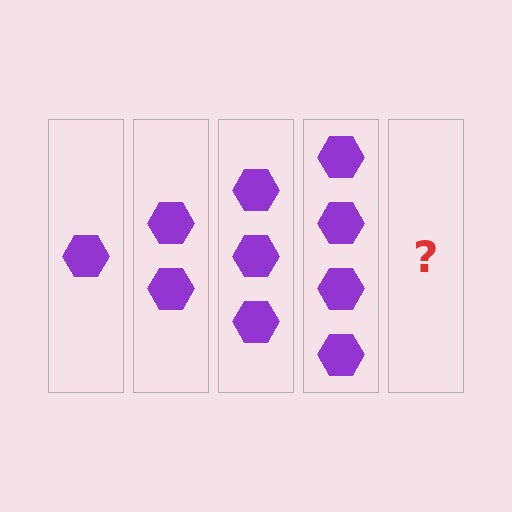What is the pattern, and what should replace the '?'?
The pattern is that each step adds one more hexagon. The '?' should be 5 hexagons.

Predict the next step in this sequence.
The next step is 5 hexagons.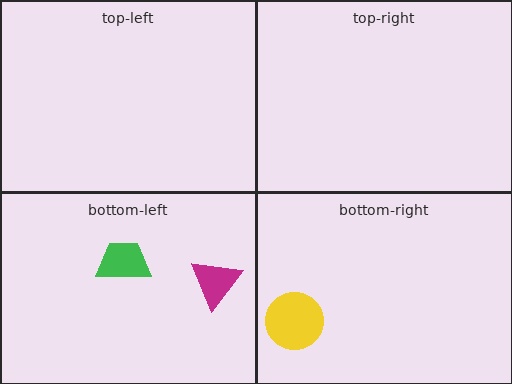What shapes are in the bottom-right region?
The yellow circle.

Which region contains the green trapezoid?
The bottom-left region.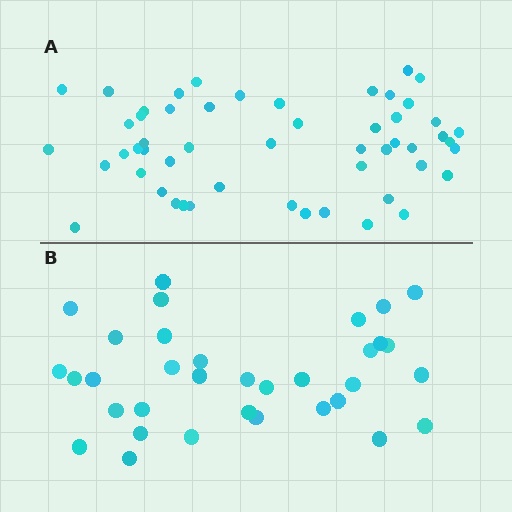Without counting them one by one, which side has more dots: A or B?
Region A (the top region) has more dots.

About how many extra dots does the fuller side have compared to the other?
Region A has approximately 20 more dots than region B.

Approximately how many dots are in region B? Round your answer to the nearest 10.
About 30 dots. (The exact count is 34, which rounds to 30.)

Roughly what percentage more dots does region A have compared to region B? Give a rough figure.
About 55% more.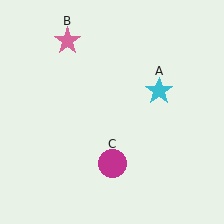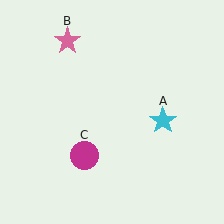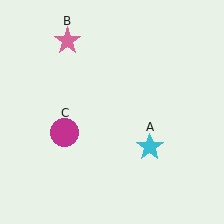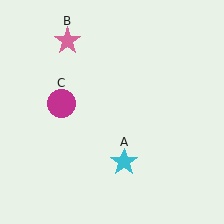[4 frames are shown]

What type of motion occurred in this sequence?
The cyan star (object A), magenta circle (object C) rotated clockwise around the center of the scene.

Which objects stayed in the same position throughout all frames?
Pink star (object B) remained stationary.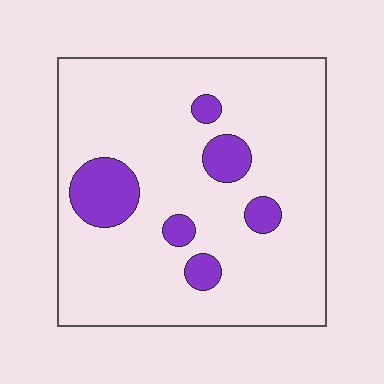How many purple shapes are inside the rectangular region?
6.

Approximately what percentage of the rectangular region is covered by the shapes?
Approximately 15%.